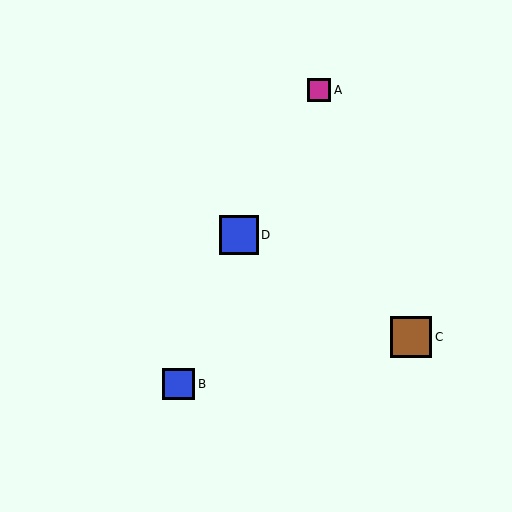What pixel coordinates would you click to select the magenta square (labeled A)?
Click at (319, 90) to select the magenta square A.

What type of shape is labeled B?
Shape B is a blue square.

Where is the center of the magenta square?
The center of the magenta square is at (319, 90).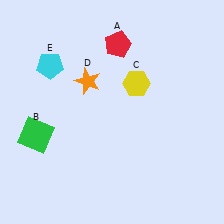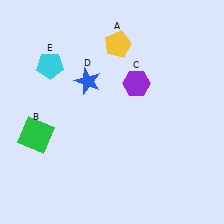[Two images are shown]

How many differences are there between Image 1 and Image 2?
There are 3 differences between the two images.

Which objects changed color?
A changed from red to yellow. C changed from yellow to purple. D changed from orange to blue.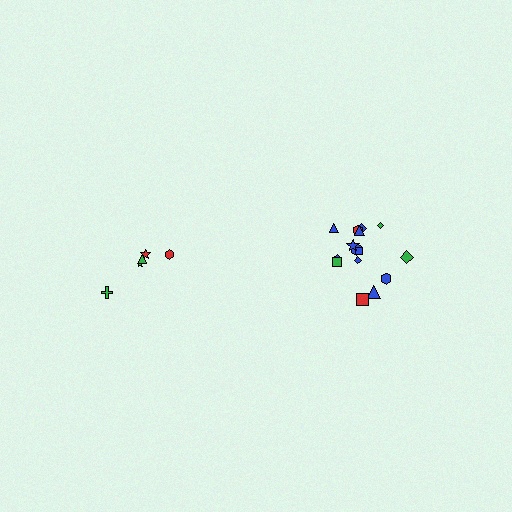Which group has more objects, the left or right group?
The right group.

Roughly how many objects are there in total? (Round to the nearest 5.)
Roughly 20 objects in total.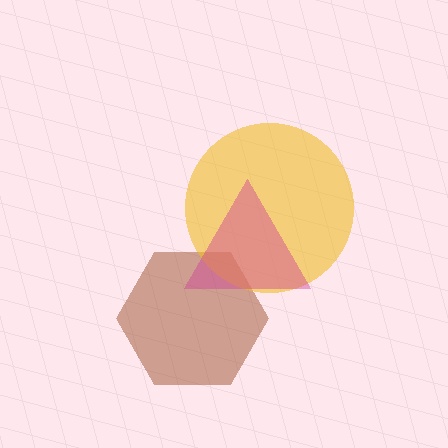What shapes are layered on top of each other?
The layered shapes are: a brown hexagon, a yellow circle, a magenta triangle.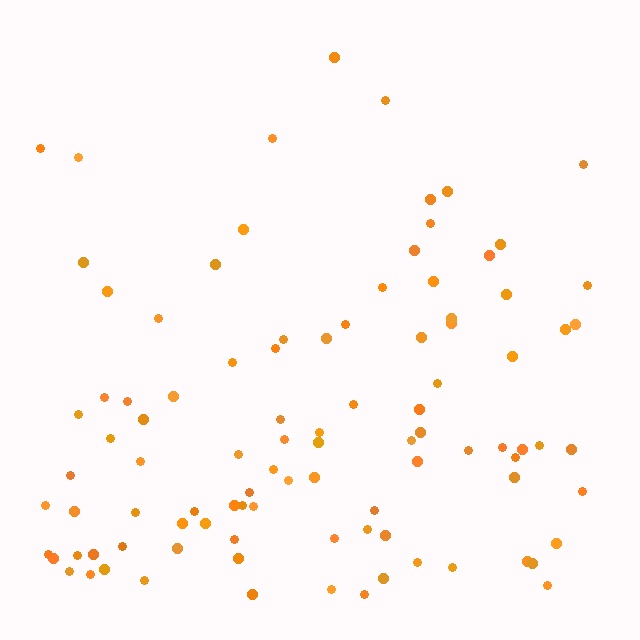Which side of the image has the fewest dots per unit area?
The top.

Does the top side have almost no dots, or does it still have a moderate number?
Still a moderate number, just noticeably fewer than the bottom.